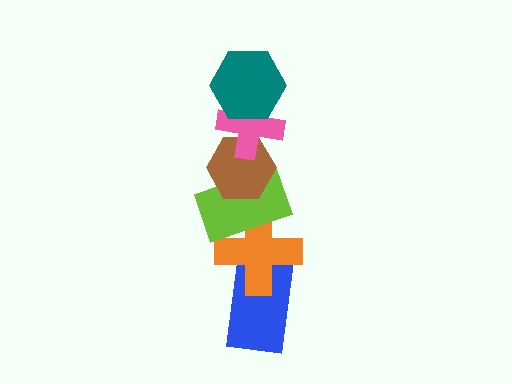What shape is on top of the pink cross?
The teal hexagon is on top of the pink cross.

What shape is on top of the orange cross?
The lime rectangle is on top of the orange cross.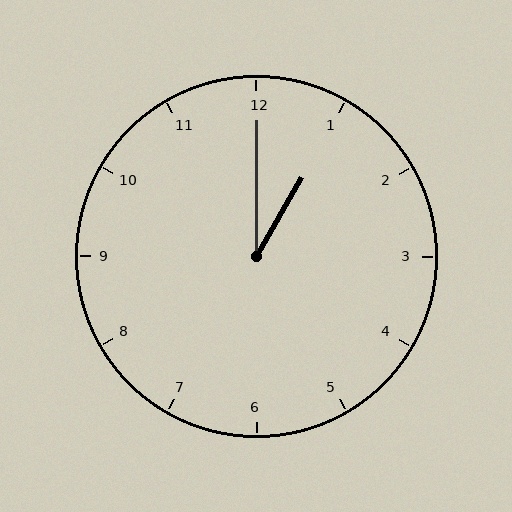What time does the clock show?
1:00.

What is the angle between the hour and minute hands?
Approximately 30 degrees.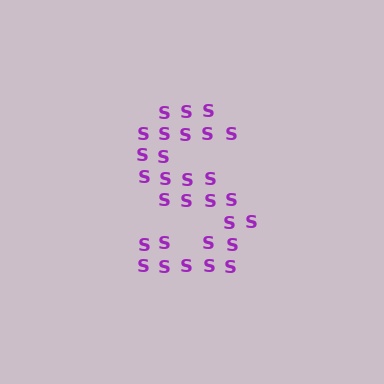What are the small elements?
The small elements are letter S's.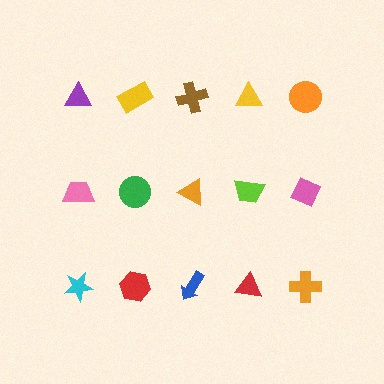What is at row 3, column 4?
A red triangle.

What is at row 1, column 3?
A brown cross.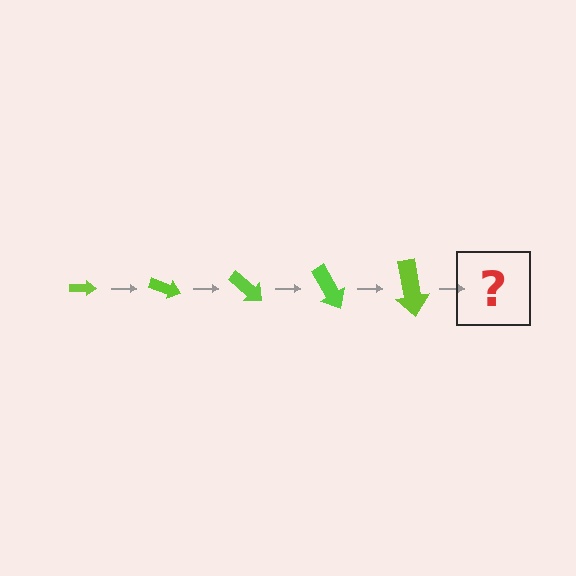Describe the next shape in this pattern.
It should be an arrow, larger than the previous one and rotated 100 degrees from the start.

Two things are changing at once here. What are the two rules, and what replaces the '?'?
The two rules are that the arrow grows larger each step and it rotates 20 degrees each step. The '?' should be an arrow, larger than the previous one and rotated 100 degrees from the start.